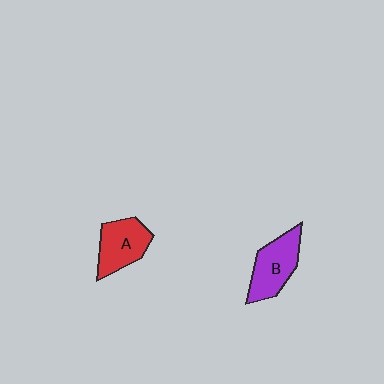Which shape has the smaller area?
Shape A (red).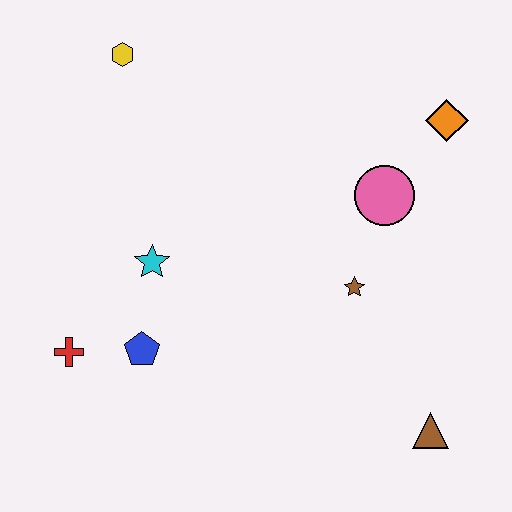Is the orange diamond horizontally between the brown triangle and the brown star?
No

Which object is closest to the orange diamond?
The pink circle is closest to the orange diamond.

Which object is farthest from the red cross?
The orange diamond is farthest from the red cross.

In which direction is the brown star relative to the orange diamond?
The brown star is below the orange diamond.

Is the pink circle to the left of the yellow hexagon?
No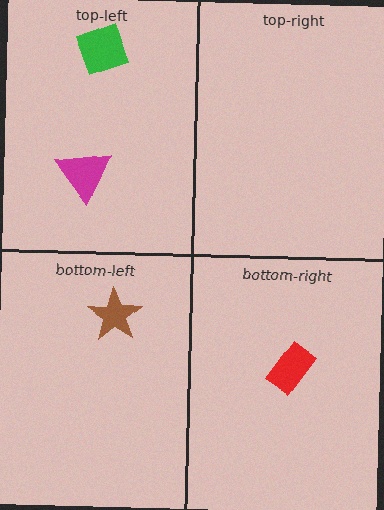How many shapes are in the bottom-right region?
1.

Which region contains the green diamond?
The top-left region.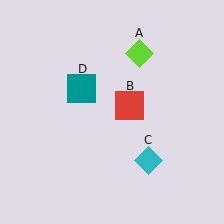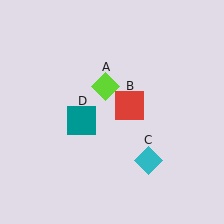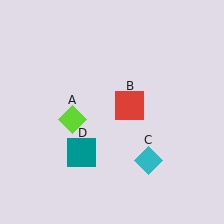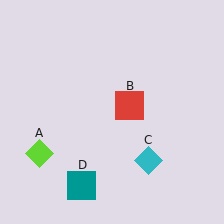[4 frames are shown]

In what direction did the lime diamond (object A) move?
The lime diamond (object A) moved down and to the left.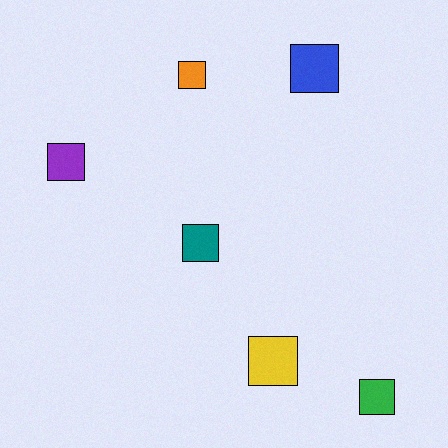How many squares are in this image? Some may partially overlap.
There are 6 squares.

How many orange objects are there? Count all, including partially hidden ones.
There is 1 orange object.